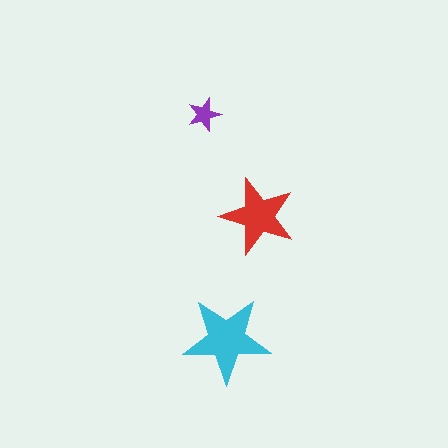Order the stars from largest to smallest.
the cyan one, the red one, the purple one.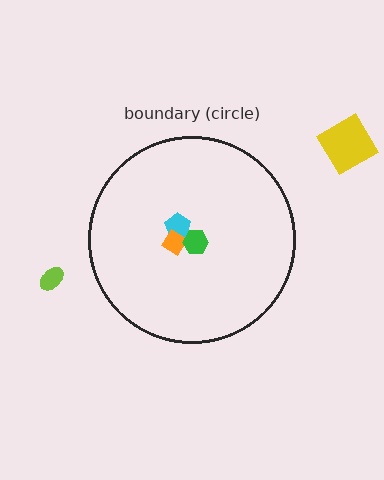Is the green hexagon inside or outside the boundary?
Inside.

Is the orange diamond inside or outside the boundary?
Inside.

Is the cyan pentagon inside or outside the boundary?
Inside.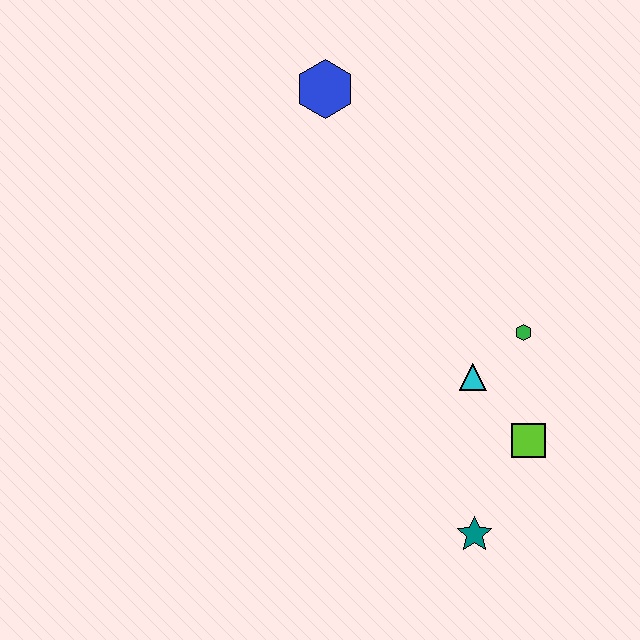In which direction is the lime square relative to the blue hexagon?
The lime square is below the blue hexagon.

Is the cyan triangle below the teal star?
No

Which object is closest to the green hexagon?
The cyan triangle is closest to the green hexagon.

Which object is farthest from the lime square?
The blue hexagon is farthest from the lime square.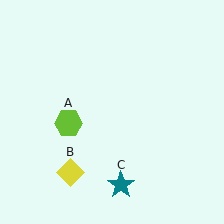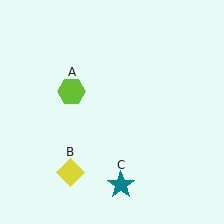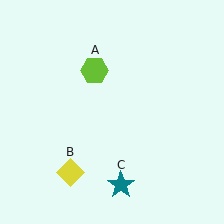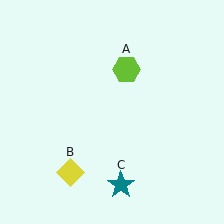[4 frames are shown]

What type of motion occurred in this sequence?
The lime hexagon (object A) rotated clockwise around the center of the scene.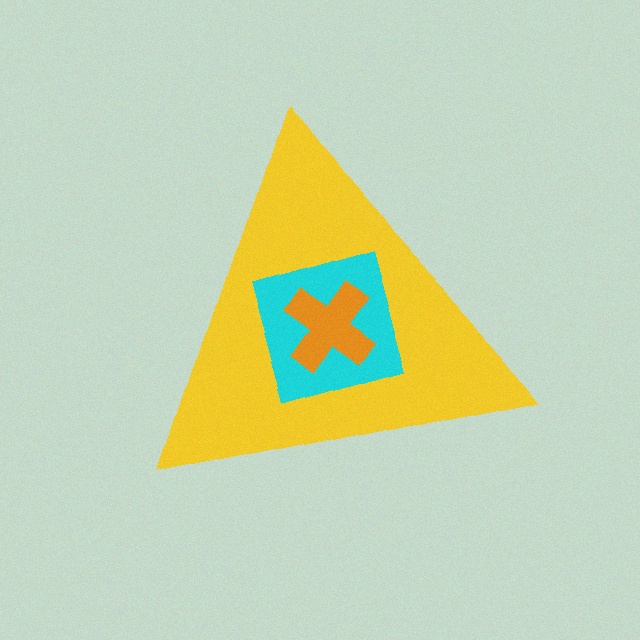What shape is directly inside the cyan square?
The orange cross.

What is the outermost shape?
The yellow triangle.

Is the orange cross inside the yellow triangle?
Yes.